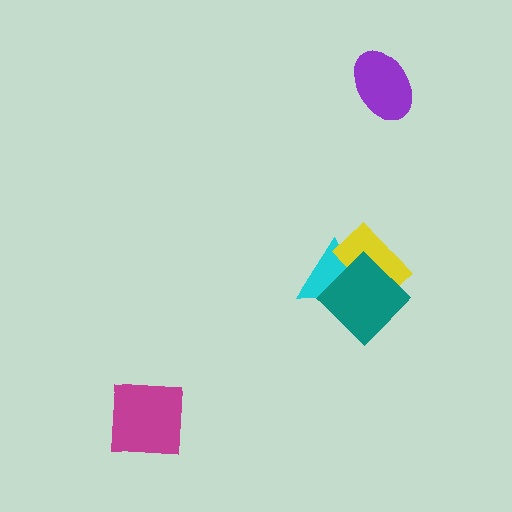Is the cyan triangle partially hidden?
Yes, it is partially covered by another shape.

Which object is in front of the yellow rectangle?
The teal diamond is in front of the yellow rectangle.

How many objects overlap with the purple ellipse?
0 objects overlap with the purple ellipse.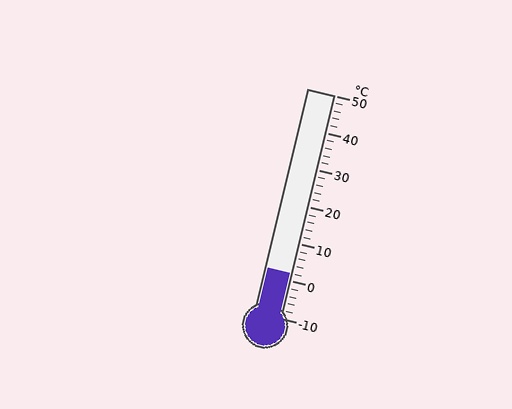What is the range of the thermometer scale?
The thermometer scale ranges from -10°C to 50°C.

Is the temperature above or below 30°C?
The temperature is below 30°C.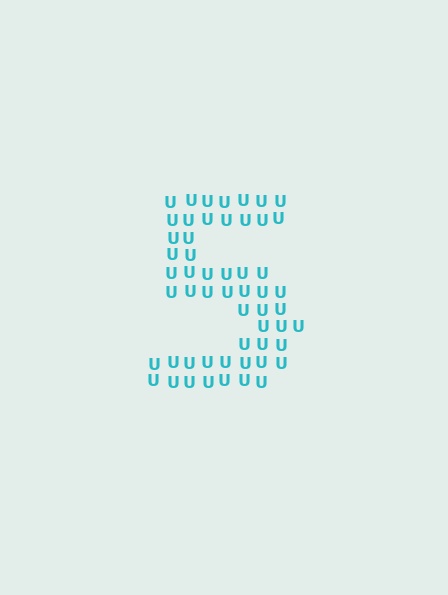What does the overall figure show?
The overall figure shows the digit 5.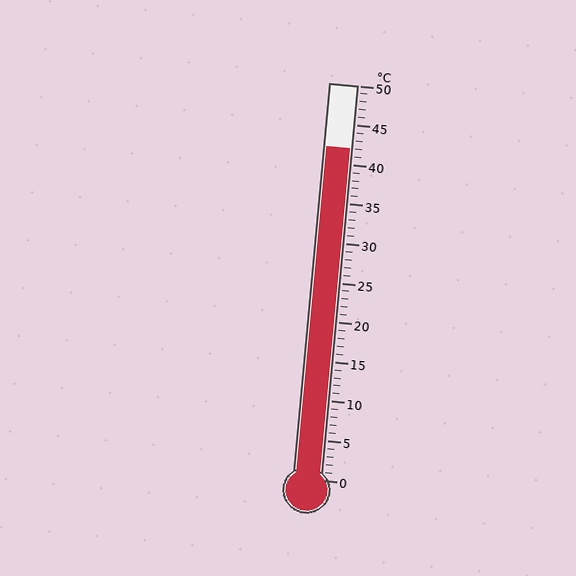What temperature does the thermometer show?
The thermometer shows approximately 42°C.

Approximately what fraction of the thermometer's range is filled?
The thermometer is filled to approximately 85% of its range.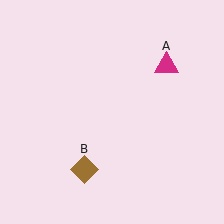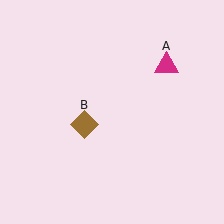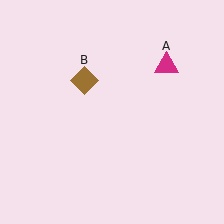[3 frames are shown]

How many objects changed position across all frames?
1 object changed position: brown diamond (object B).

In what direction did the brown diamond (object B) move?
The brown diamond (object B) moved up.